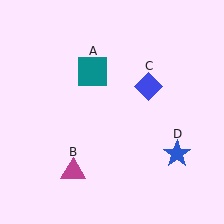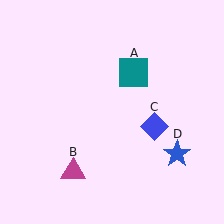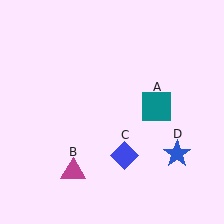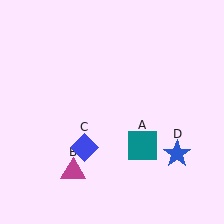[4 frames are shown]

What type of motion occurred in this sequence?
The teal square (object A), blue diamond (object C) rotated clockwise around the center of the scene.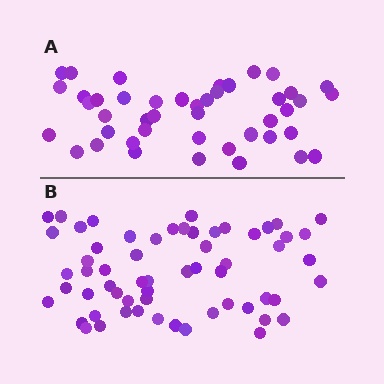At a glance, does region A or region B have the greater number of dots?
Region B (the bottom region) has more dots.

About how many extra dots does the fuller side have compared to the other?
Region B has approximately 15 more dots than region A.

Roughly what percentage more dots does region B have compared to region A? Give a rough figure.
About 35% more.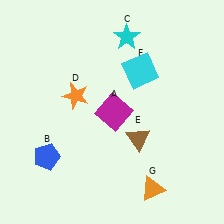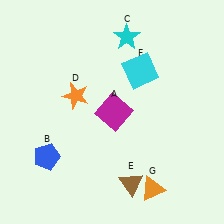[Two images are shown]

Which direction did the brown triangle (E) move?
The brown triangle (E) moved down.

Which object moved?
The brown triangle (E) moved down.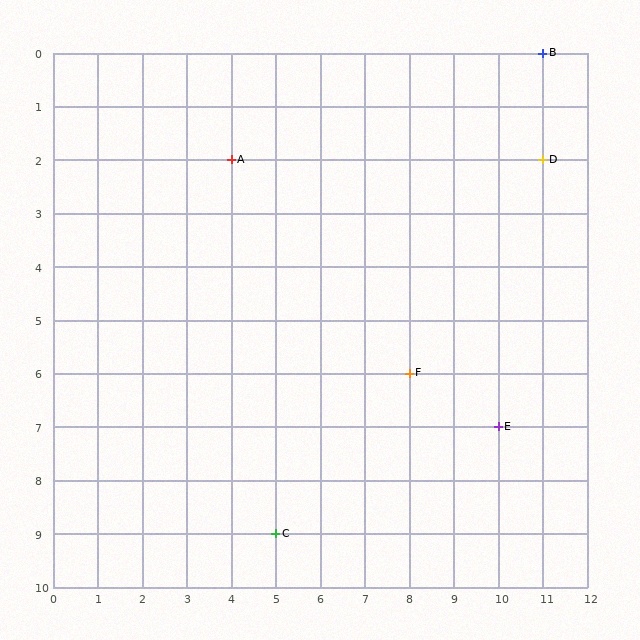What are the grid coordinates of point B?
Point B is at grid coordinates (11, 0).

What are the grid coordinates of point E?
Point E is at grid coordinates (10, 7).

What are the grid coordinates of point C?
Point C is at grid coordinates (5, 9).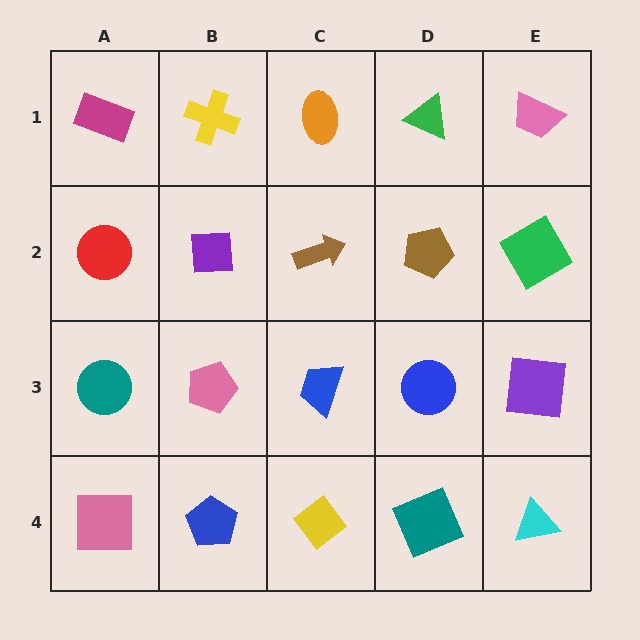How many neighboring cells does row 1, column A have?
2.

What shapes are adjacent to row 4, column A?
A teal circle (row 3, column A), a blue pentagon (row 4, column B).